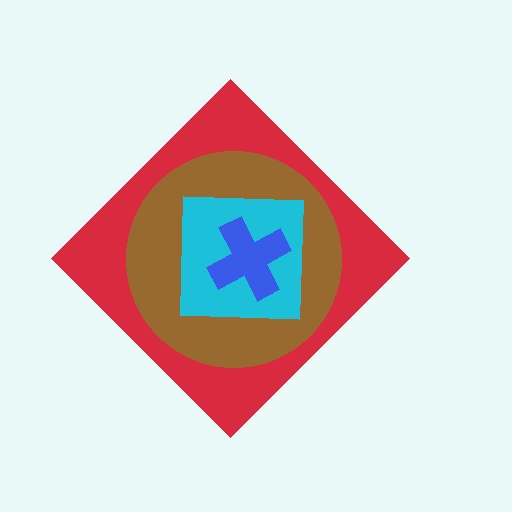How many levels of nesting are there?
4.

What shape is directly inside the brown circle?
The cyan square.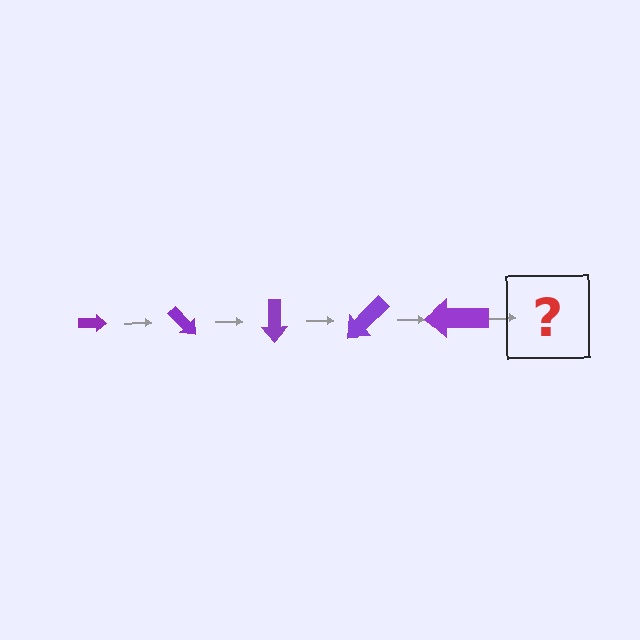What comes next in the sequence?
The next element should be an arrow, larger than the previous one and rotated 225 degrees from the start.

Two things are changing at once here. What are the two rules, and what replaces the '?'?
The two rules are that the arrow grows larger each step and it rotates 45 degrees each step. The '?' should be an arrow, larger than the previous one and rotated 225 degrees from the start.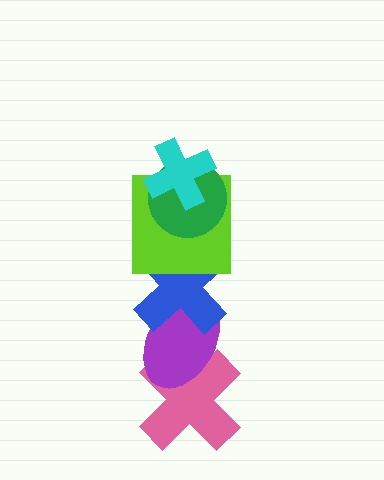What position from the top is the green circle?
The green circle is 2nd from the top.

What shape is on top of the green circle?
The cyan cross is on top of the green circle.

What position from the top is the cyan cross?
The cyan cross is 1st from the top.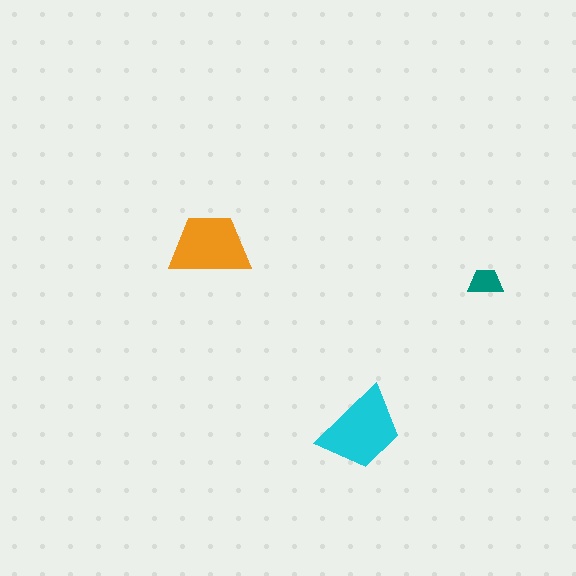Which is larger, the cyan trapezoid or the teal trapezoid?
The cyan one.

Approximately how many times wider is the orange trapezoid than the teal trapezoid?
About 2.5 times wider.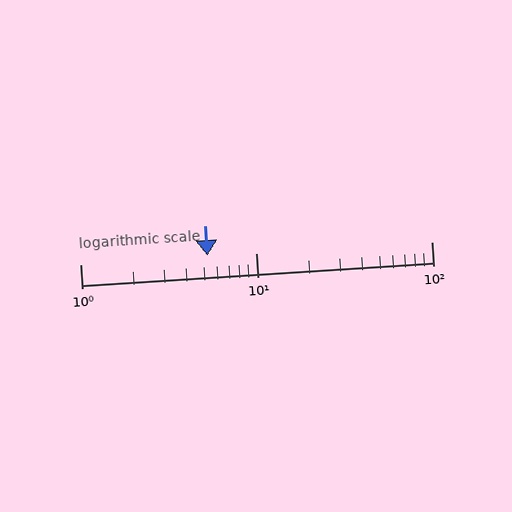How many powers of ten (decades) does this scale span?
The scale spans 2 decades, from 1 to 100.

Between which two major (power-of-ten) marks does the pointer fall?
The pointer is between 1 and 10.